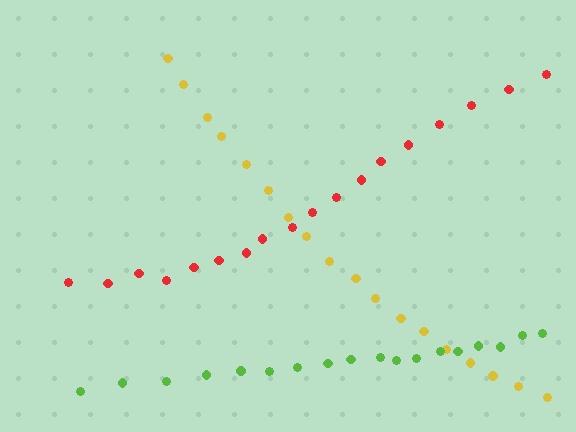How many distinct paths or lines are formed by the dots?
There are 3 distinct paths.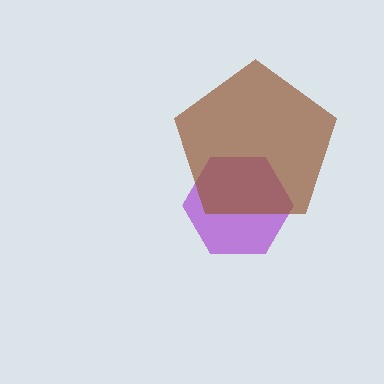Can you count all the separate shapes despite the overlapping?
Yes, there are 2 separate shapes.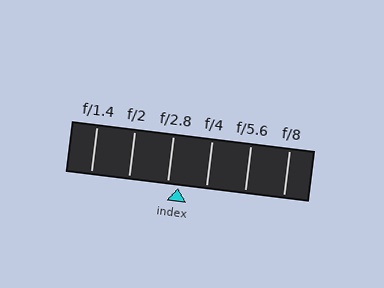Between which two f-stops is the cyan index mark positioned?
The index mark is between f/2.8 and f/4.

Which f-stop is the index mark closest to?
The index mark is closest to f/2.8.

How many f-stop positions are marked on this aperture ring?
There are 6 f-stop positions marked.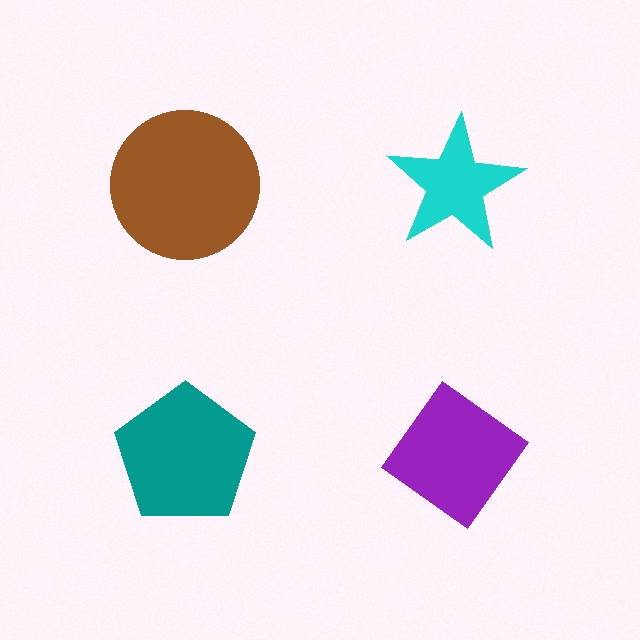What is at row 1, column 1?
A brown circle.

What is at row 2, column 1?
A teal pentagon.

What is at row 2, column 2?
A purple diamond.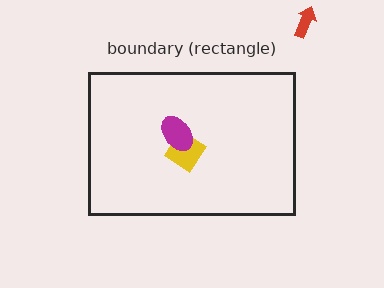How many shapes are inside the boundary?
2 inside, 1 outside.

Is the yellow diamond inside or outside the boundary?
Inside.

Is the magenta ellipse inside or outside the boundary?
Inside.